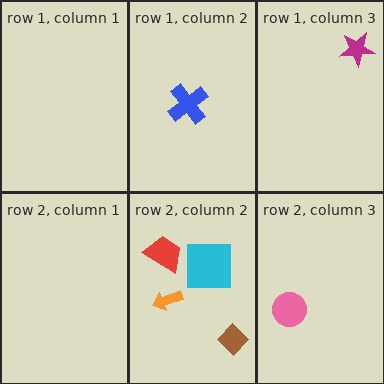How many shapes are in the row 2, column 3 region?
1.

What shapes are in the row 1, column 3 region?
The magenta star.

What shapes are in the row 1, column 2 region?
The blue cross.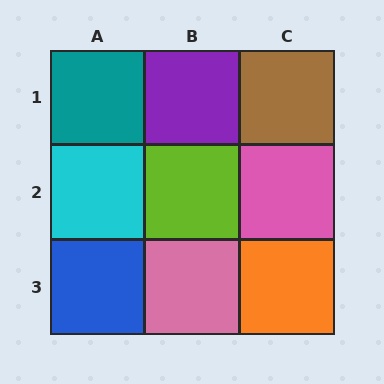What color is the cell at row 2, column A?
Cyan.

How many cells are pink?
2 cells are pink.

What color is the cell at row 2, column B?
Lime.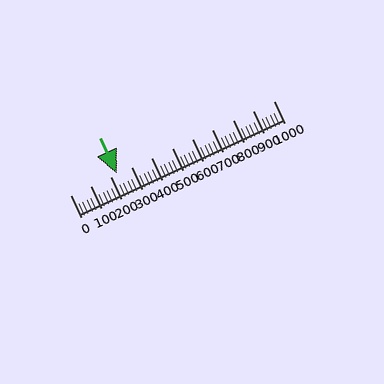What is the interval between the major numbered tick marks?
The major tick marks are spaced 100 units apart.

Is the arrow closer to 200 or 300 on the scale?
The arrow is closer to 200.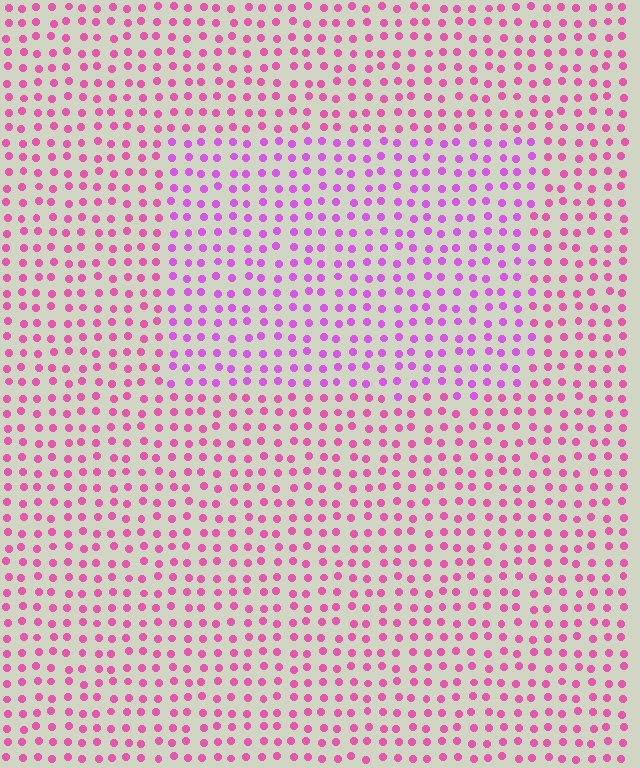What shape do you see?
I see a rectangle.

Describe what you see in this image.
The image is filled with small pink elements in a uniform arrangement. A rectangle-shaped region is visible where the elements are tinted to a slightly different hue, forming a subtle color boundary.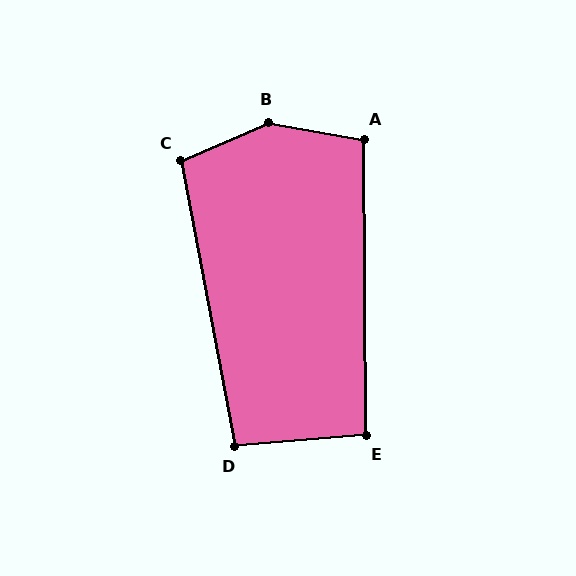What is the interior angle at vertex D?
Approximately 96 degrees (obtuse).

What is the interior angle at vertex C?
Approximately 103 degrees (obtuse).